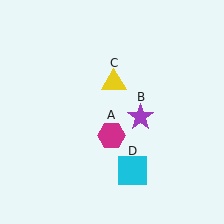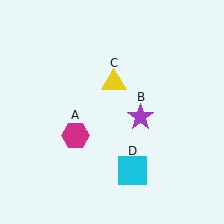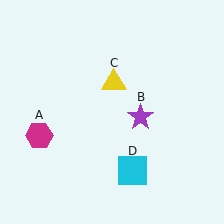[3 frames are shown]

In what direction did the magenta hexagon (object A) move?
The magenta hexagon (object A) moved left.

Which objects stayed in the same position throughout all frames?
Purple star (object B) and yellow triangle (object C) and cyan square (object D) remained stationary.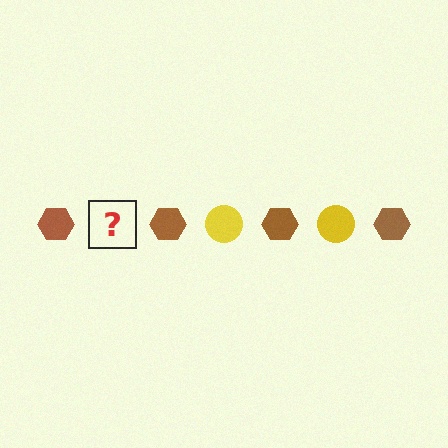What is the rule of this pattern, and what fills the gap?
The rule is that the pattern alternates between brown hexagon and yellow circle. The gap should be filled with a yellow circle.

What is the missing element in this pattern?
The missing element is a yellow circle.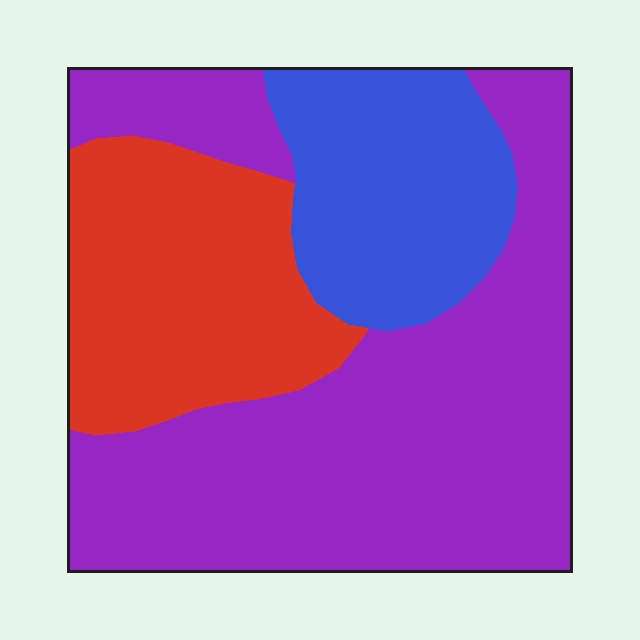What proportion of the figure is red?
Red takes up between a quarter and a half of the figure.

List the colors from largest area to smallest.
From largest to smallest: purple, red, blue.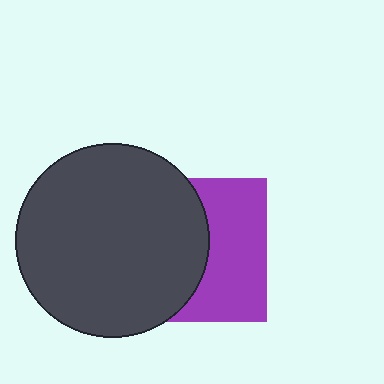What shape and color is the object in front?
The object in front is a dark gray circle.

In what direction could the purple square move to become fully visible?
The purple square could move right. That would shift it out from behind the dark gray circle entirely.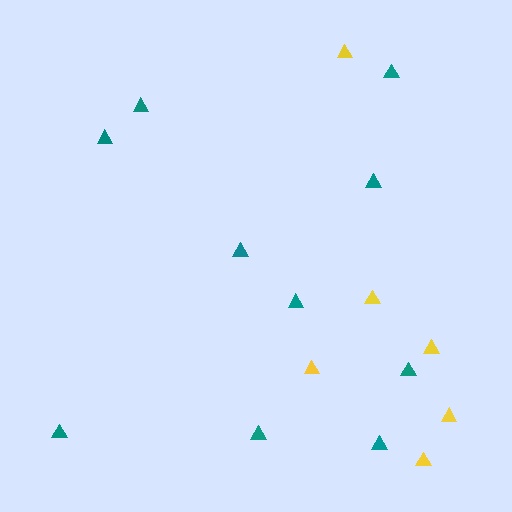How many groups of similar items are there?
There are 2 groups: one group of yellow triangles (6) and one group of teal triangles (10).